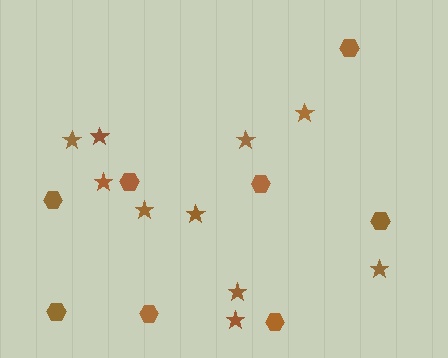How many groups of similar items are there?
There are 2 groups: one group of stars (10) and one group of hexagons (8).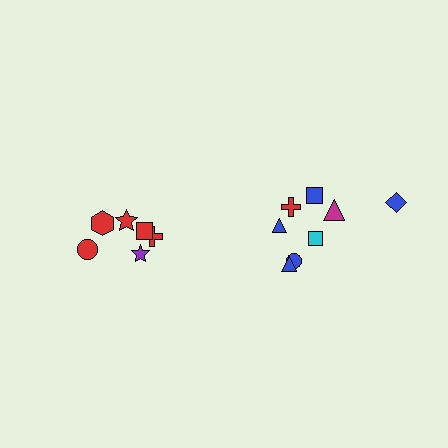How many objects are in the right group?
There are 8 objects.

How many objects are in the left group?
There are 6 objects.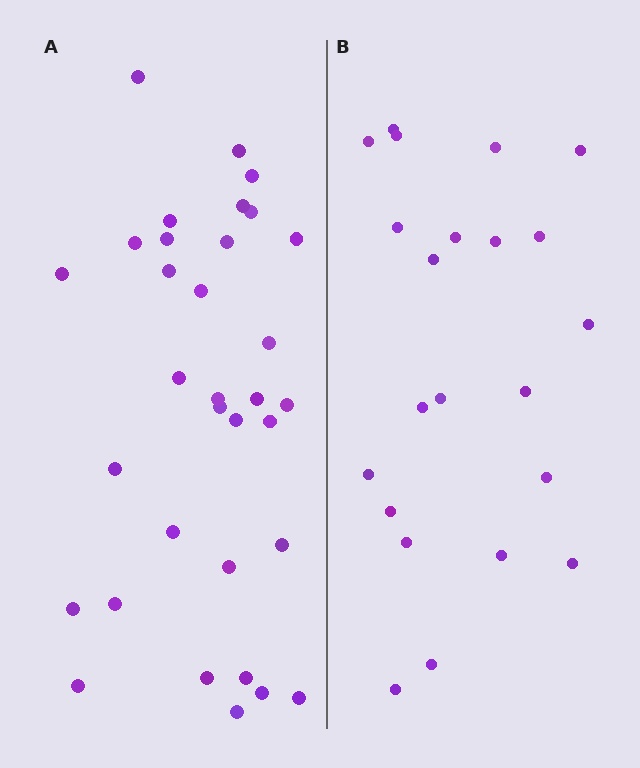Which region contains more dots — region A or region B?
Region A (the left region) has more dots.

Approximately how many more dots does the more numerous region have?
Region A has roughly 12 or so more dots than region B.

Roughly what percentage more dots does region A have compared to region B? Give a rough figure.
About 50% more.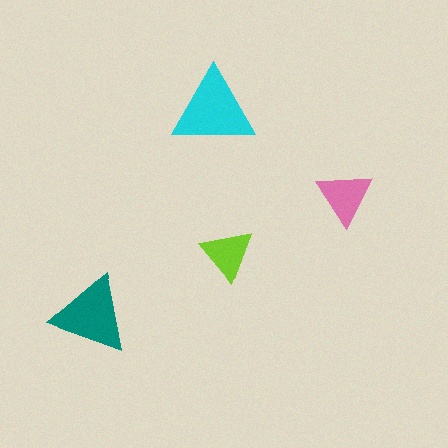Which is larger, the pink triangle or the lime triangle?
The pink one.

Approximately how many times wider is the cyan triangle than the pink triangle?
About 1.5 times wider.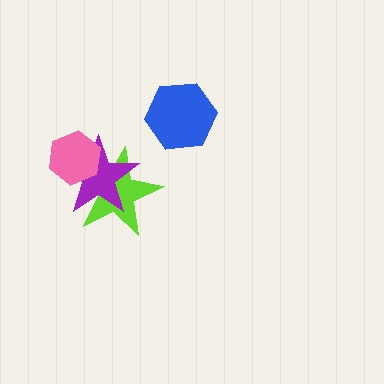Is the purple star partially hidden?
Yes, it is partially covered by another shape.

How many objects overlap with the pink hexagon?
2 objects overlap with the pink hexagon.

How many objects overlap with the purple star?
2 objects overlap with the purple star.